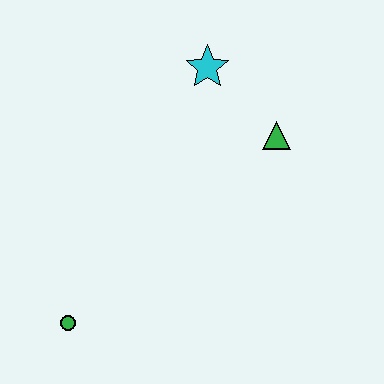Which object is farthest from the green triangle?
The green circle is farthest from the green triangle.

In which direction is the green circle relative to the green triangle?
The green circle is to the left of the green triangle.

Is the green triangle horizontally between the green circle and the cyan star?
No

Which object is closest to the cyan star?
The green triangle is closest to the cyan star.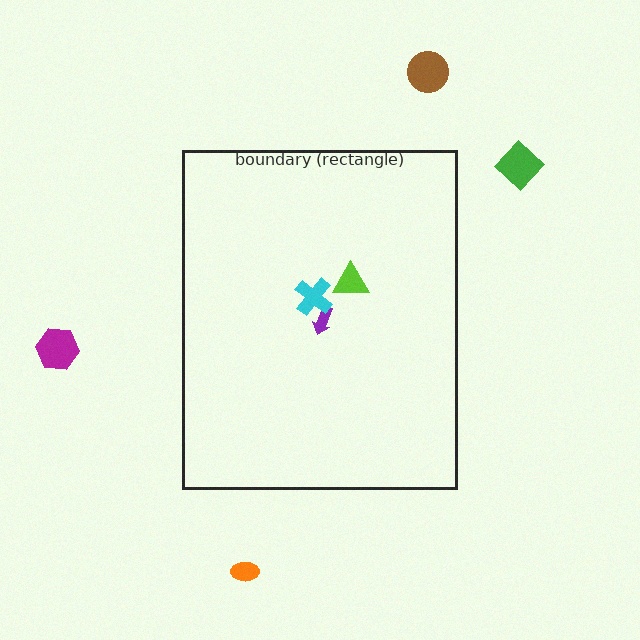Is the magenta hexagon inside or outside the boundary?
Outside.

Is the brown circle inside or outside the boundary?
Outside.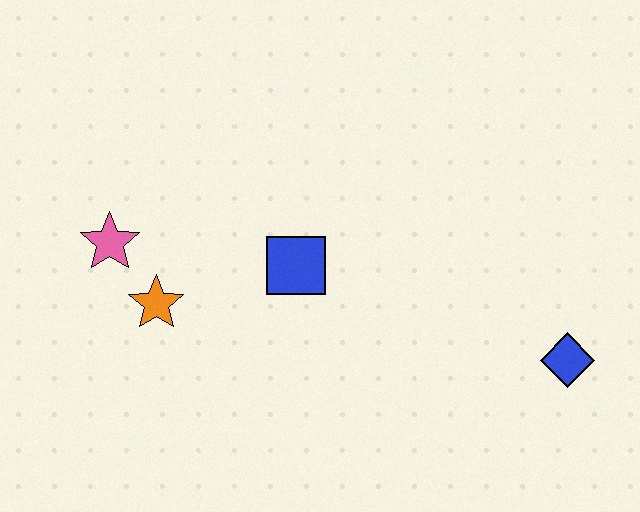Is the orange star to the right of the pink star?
Yes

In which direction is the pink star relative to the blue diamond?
The pink star is to the left of the blue diamond.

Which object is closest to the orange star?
The pink star is closest to the orange star.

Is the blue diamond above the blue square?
No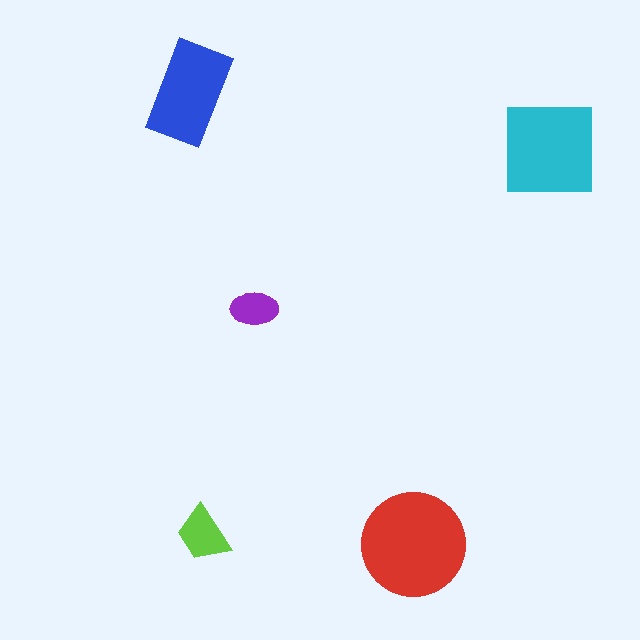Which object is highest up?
The blue rectangle is topmost.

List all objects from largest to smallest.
The red circle, the cyan square, the blue rectangle, the lime trapezoid, the purple ellipse.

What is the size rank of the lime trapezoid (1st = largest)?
4th.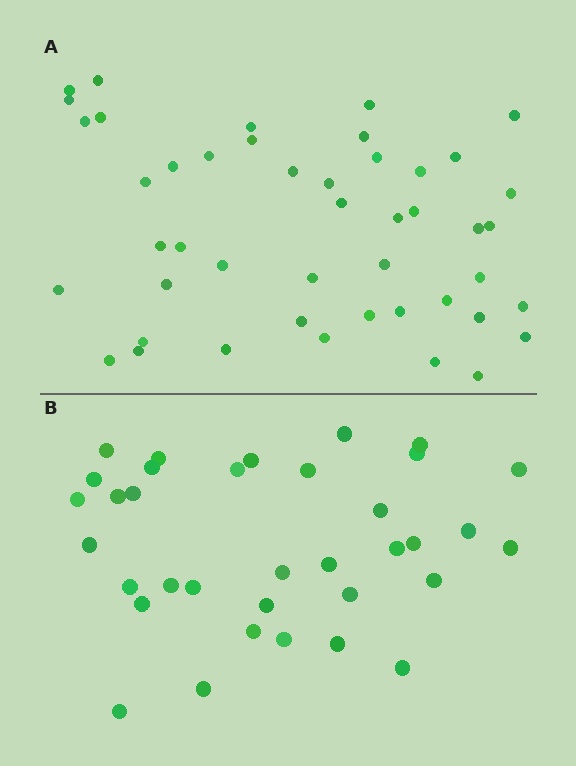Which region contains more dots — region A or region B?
Region A (the top region) has more dots.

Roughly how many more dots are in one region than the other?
Region A has roughly 12 or so more dots than region B.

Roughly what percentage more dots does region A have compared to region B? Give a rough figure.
About 30% more.